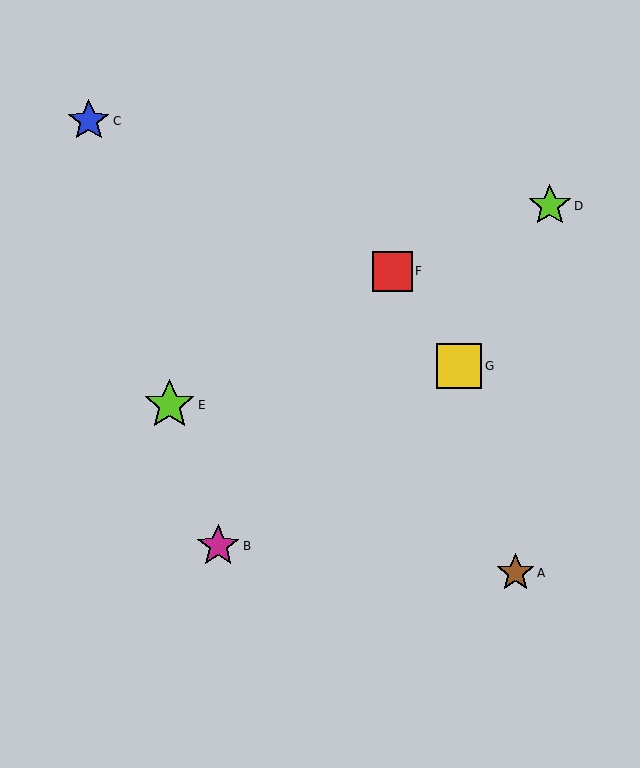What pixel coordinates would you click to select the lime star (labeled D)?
Click at (550, 206) to select the lime star D.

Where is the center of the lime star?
The center of the lime star is at (170, 405).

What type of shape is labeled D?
Shape D is a lime star.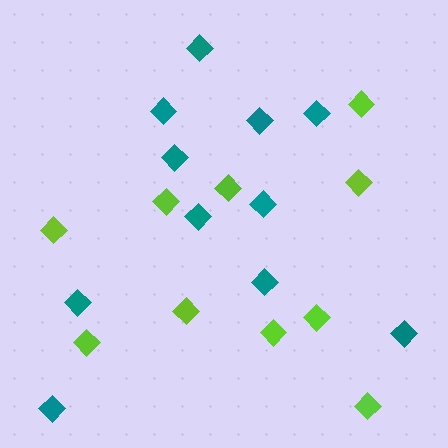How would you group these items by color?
There are 2 groups: one group of teal diamonds (11) and one group of lime diamonds (10).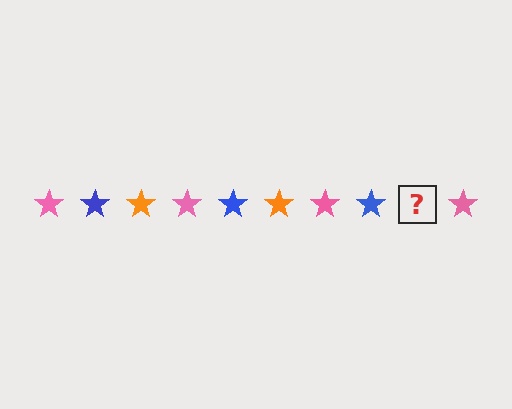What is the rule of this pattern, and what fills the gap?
The rule is that the pattern cycles through pink, blue, orange stars. The gap should be filled with an orange star.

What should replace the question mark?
The question mark should be replaced with an orange star.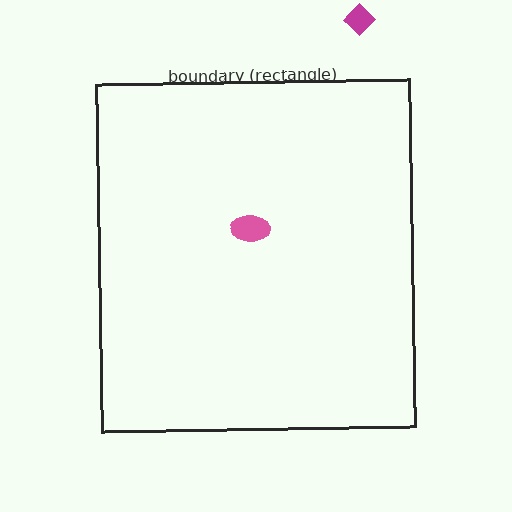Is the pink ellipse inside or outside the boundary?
Inside.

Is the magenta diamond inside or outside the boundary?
Outside.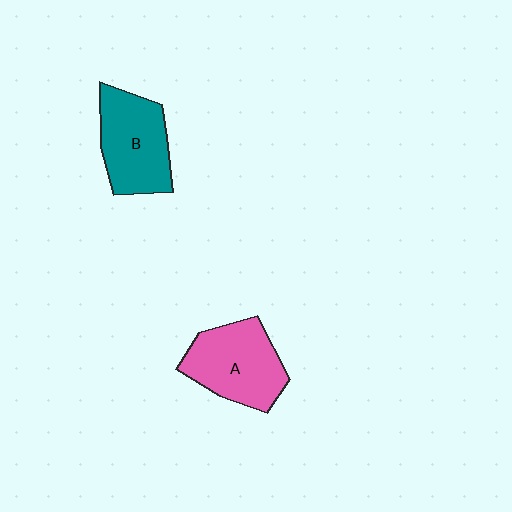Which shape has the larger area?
Shape A (pink).